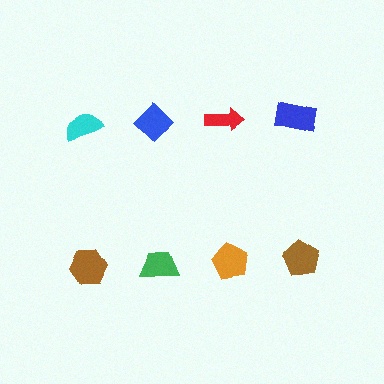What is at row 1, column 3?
A red arrow.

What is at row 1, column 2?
A blue diamond.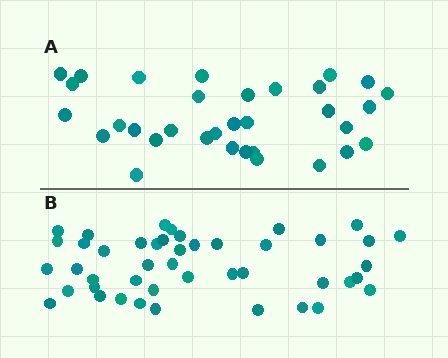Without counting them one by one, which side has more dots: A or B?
Region B (the bottom region) has more dots.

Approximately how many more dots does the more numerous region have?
Region B has roughly 12 or so more dots than region A.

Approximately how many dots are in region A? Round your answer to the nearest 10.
About 30 dots. (The exact count is 33, which rounds to 30.)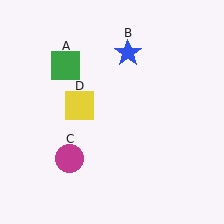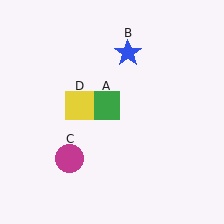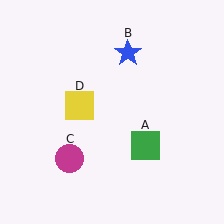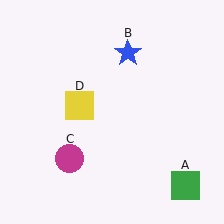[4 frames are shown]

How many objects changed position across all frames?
1 object changed position: green square (object A).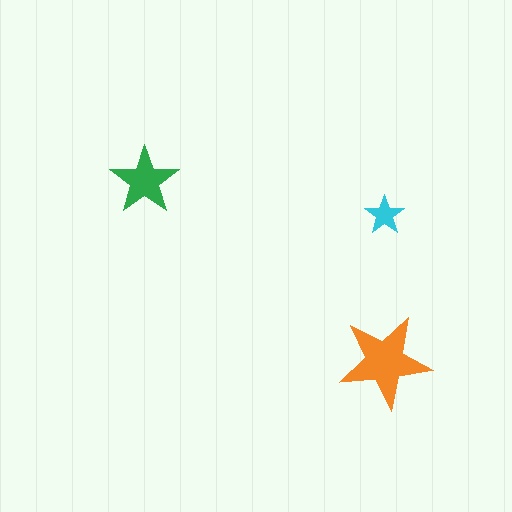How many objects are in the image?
There are 3 objects in the image.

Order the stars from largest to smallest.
the orange one, the green one, the cyan one.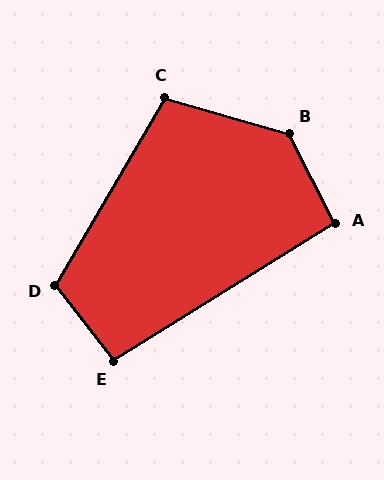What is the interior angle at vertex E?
Approximately 96 degrees (obtuse).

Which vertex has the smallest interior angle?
A, at approximately 95 degrees.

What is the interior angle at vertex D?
Approximately 112 degrees (obtuse).